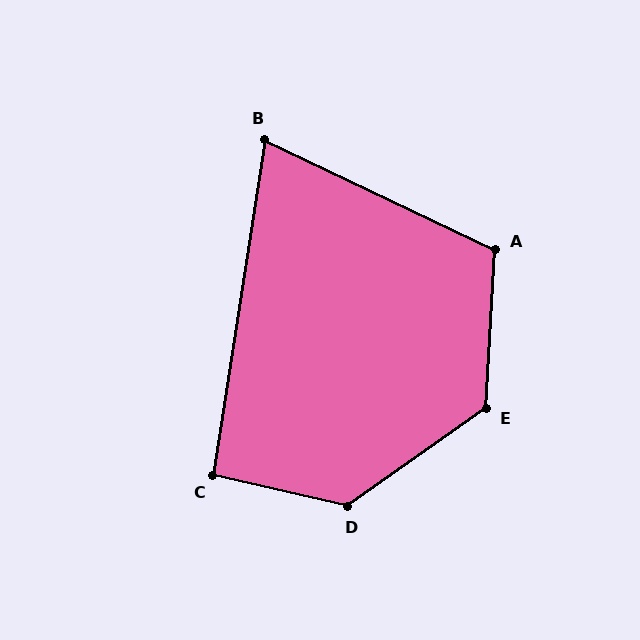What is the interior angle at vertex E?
Approximately 128 degrees (obtuse).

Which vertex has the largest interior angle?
D, at approximately 132 degrees.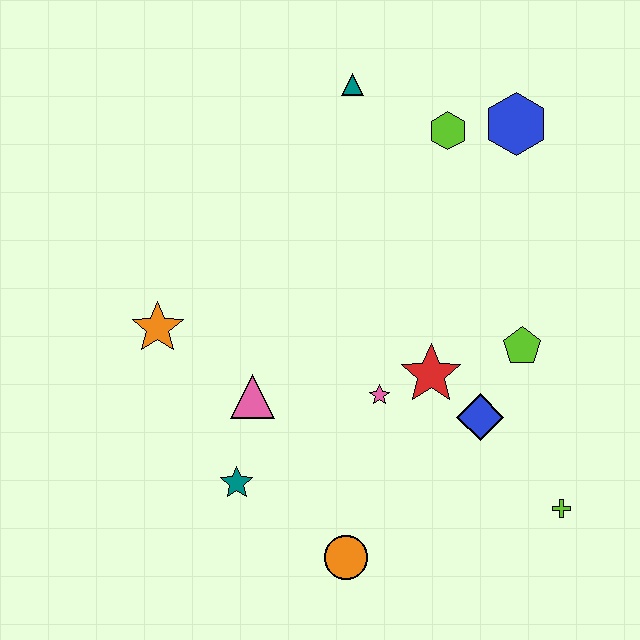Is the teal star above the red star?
No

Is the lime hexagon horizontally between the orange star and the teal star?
No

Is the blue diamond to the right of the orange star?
Yes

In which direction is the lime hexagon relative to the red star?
The lime hexagon is above the red star.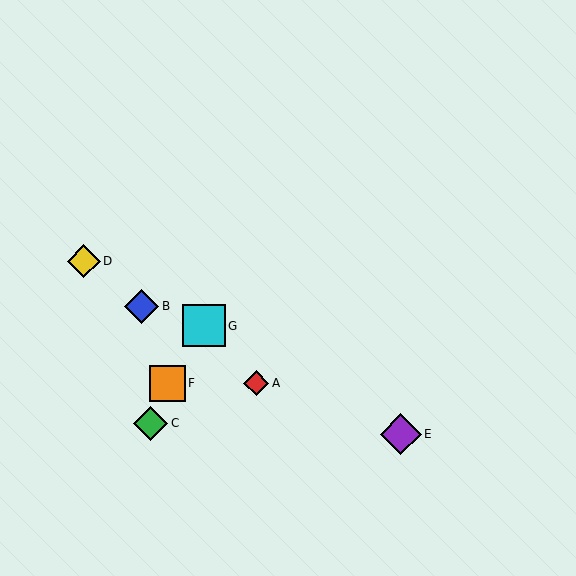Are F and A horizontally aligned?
Yes, both are at y≈383.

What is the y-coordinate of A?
Object A is at y≈383.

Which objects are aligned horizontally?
Objects A, F are aligned horizontally.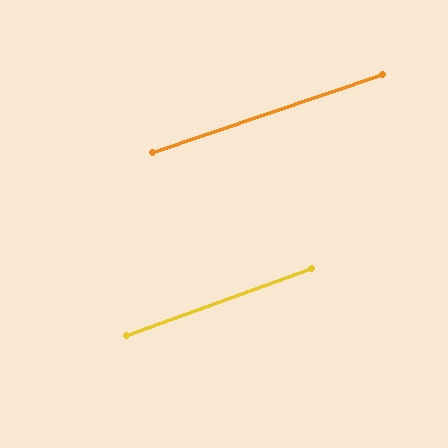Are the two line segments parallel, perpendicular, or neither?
Parallel — their directions differ by only 1.0°.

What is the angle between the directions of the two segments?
Approximately 1 degree.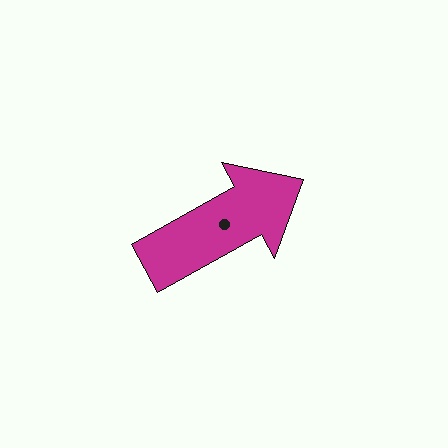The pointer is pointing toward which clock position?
Roughly 2 o'clock.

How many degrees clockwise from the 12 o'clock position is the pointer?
Approximately 61 degrees.